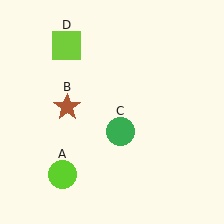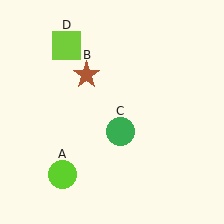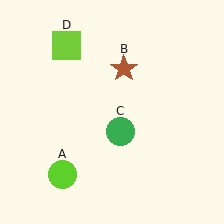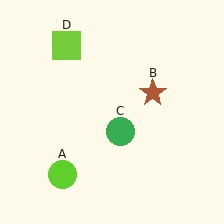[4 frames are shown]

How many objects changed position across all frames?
1 object changed position: brown star (object B).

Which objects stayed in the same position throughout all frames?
Lime circle (object A) and green circle (object C) and lime square (object D) remained stationary.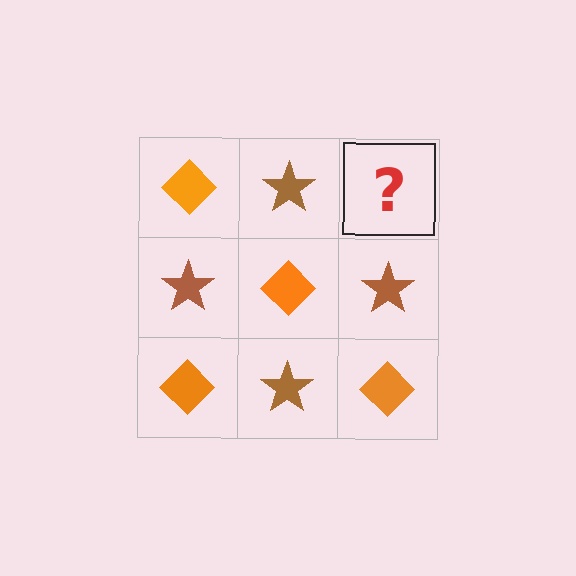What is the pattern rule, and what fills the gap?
The rule is that it alternates orange diamond and brown star in a checkerboard pattern. The gap should be filled with an orange diamond.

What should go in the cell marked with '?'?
The missing cell should contain an orange diamond.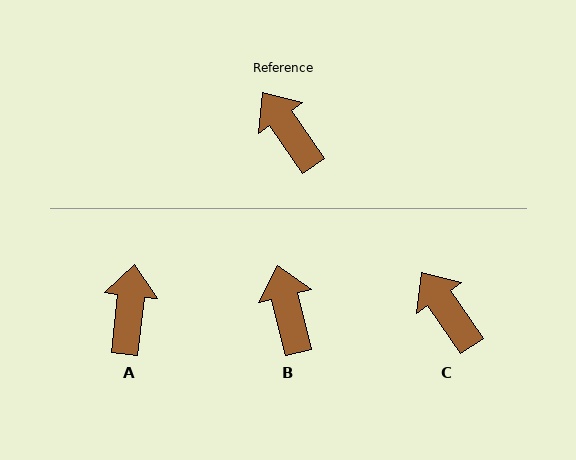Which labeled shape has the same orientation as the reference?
C.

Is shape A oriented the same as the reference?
No, it is off by about 41 degrees.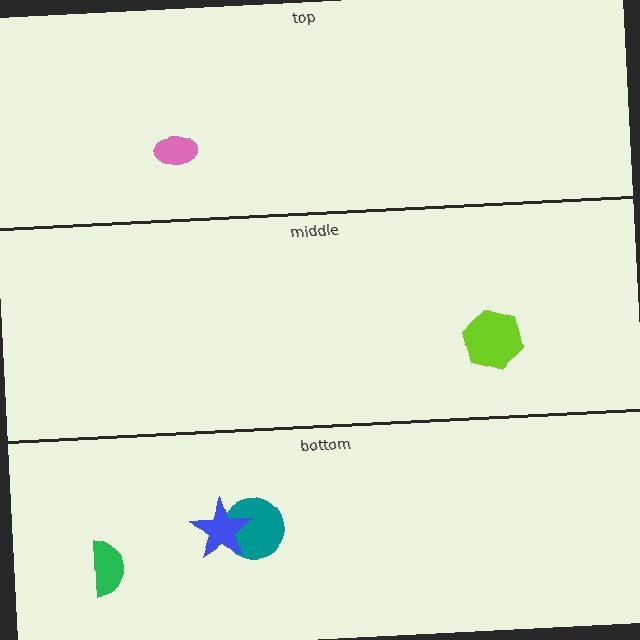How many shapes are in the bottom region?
3.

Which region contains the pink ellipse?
The top region.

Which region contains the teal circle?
The bottom region.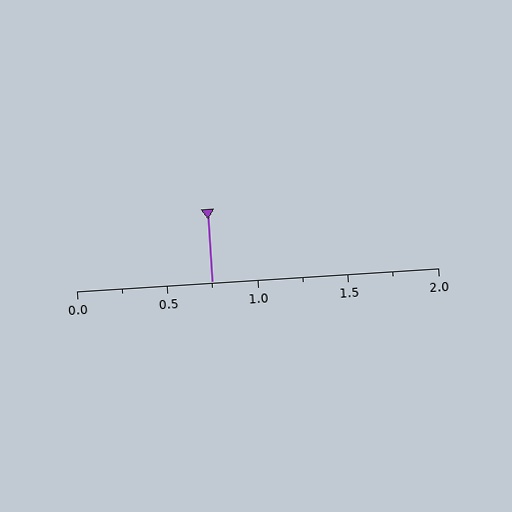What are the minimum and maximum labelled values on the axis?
The axis runs from 0.0 to 2.0.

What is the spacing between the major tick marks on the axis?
The major ticks are spaced 0.5 apart.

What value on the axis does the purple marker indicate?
The marker indicates approximately 0.75.